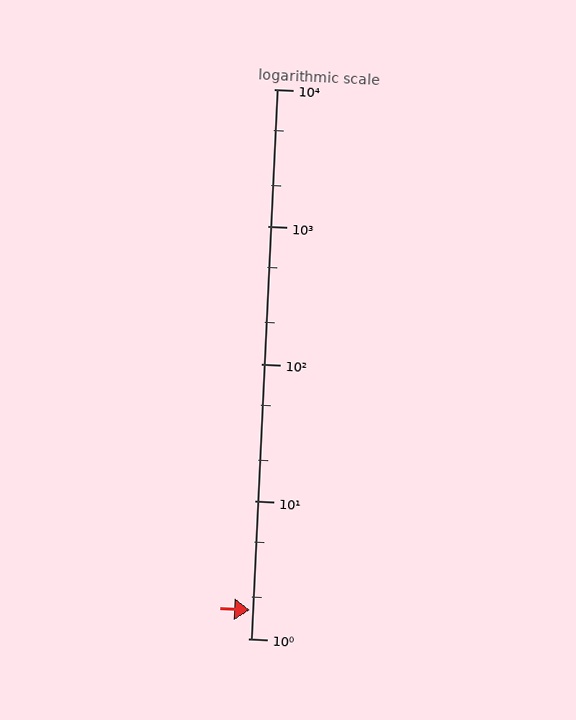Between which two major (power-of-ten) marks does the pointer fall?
The pointer is between 1 and 10.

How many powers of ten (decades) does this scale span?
The scale spans 4 decades, from 1 to 10000.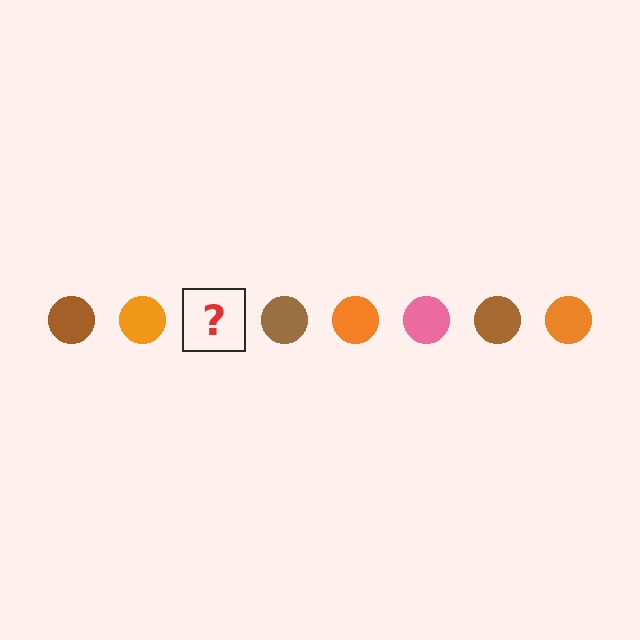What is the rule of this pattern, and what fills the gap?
The rule is that the pattern cycles through brown, orange, pink circles. The gap should be filled with a pink circle.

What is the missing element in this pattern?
The missing element is a pink circle.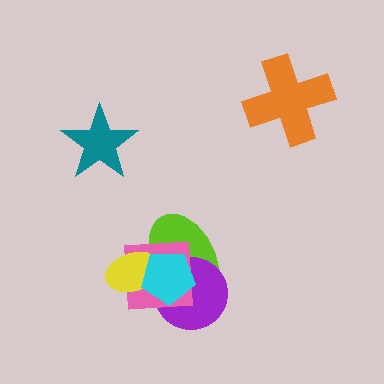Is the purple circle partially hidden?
Yes, it is partially covered by another shape.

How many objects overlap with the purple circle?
3 objects overlap with the purple circle.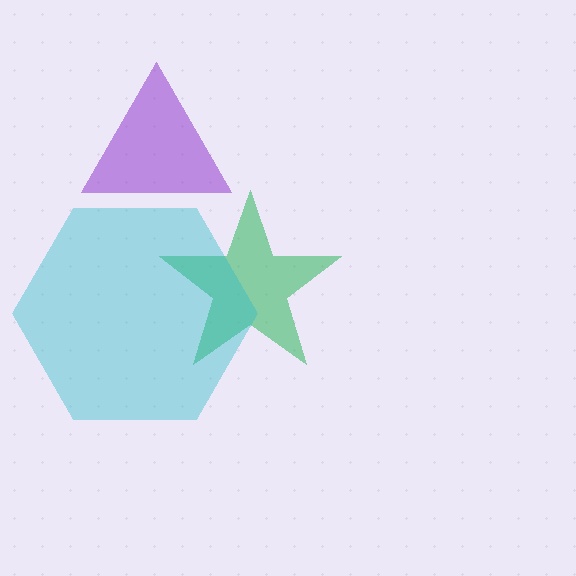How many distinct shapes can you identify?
There are 3 distinct shapes: a green star, a cyan hexagon, a purple triangle.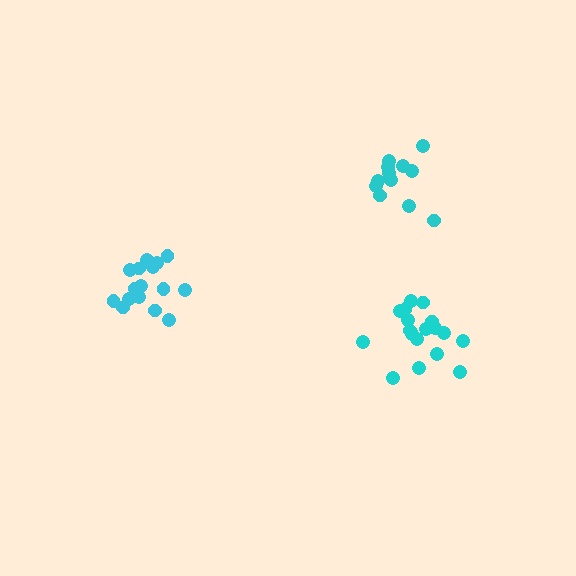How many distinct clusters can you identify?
There are 3 distinct clusters.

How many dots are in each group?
Group 1: 18 dots, Group 2: 12 dots, Group 3: 17 dots (47 total).